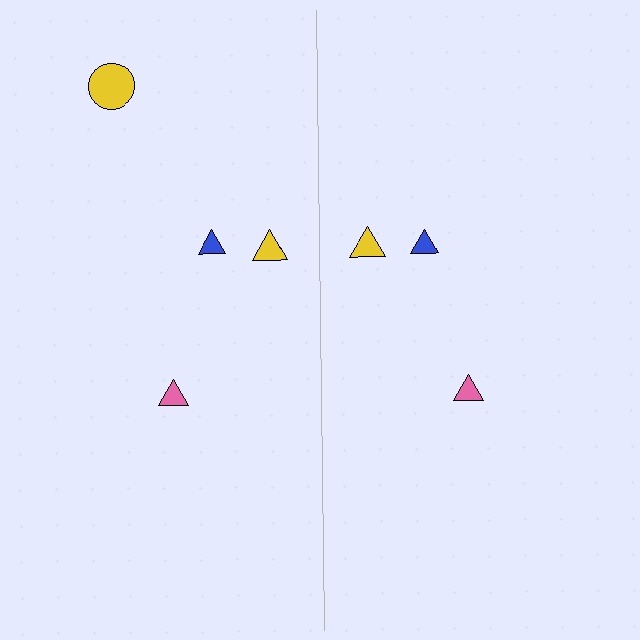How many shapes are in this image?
There are 7 shapes in this image.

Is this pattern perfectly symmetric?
No, the pattern is not perfectly symmetric. A yellow circle is missing from the right side.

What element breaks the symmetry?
A yellow circle is missing from the right side.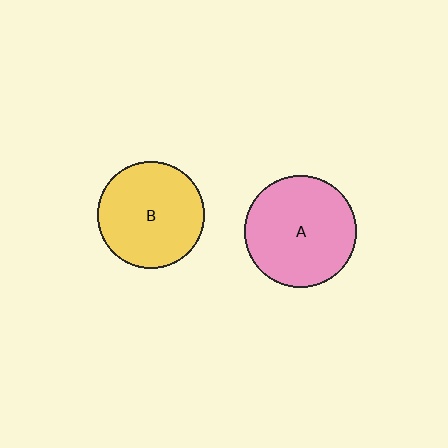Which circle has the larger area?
Circle A (pink).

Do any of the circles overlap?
No, none of the circles overlap.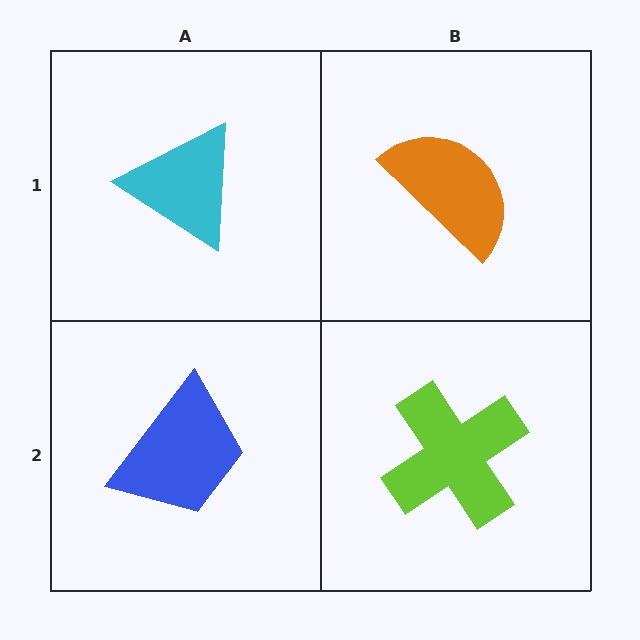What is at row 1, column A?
A cyan triangle.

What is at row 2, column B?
A lime cross.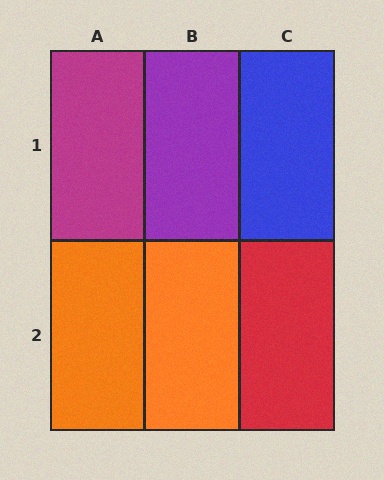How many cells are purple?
1 cell is purple.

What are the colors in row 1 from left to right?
Magenta, purple, blue.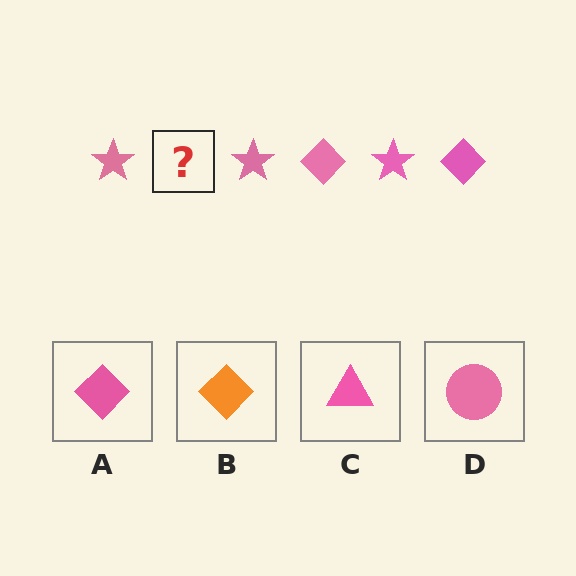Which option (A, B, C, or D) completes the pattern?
A.